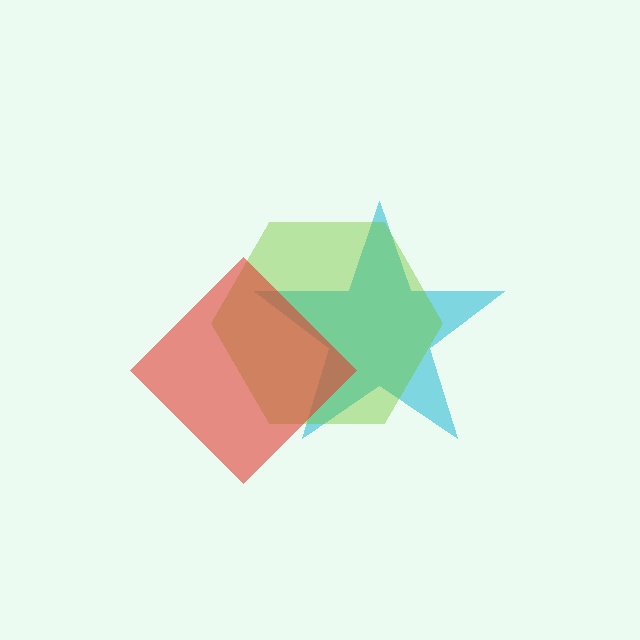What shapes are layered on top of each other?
The layered shapes are: a cyan star, a lime hexagon, a red diamond.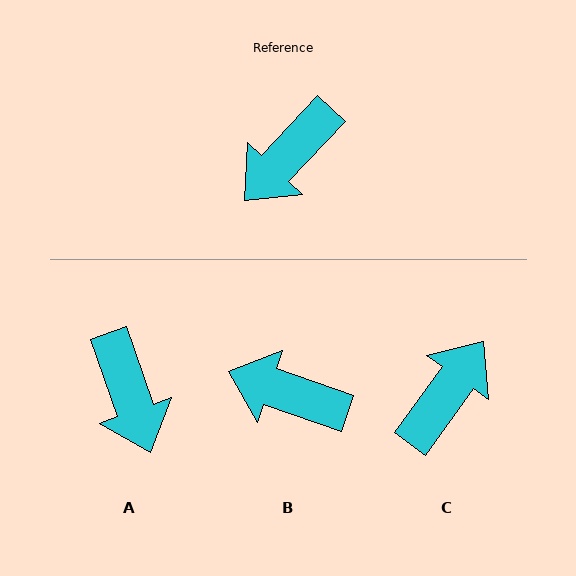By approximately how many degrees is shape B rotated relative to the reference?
Approximately 66 degrees clockwise.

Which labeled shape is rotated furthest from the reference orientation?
C, about 172 degrees away.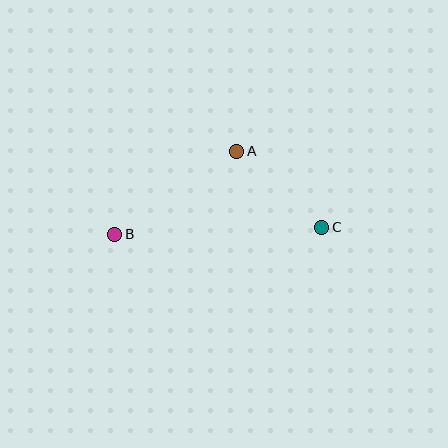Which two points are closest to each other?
Points A and C are closest to each other.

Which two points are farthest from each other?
Points B and C are farthest from each other.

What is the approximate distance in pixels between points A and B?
The distance between A and B is approximately 148 pixels.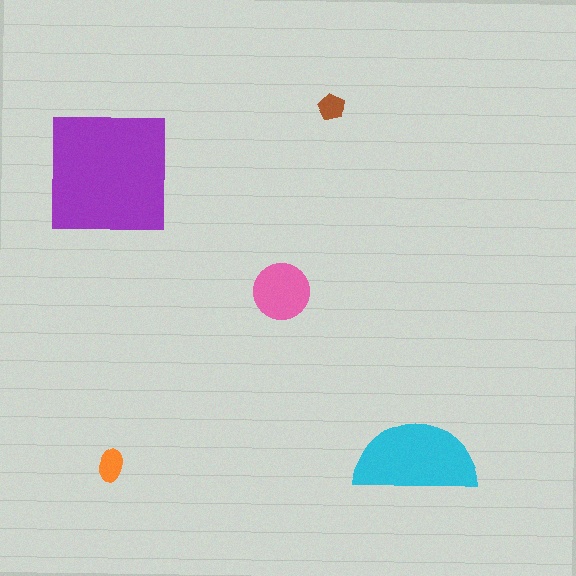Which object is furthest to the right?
The cyan semicircle is rightmost.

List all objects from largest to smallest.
The purple square, the cyan semicircle, the pink circle, the orange ellipse, the brown pentagon.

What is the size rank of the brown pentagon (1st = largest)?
5th.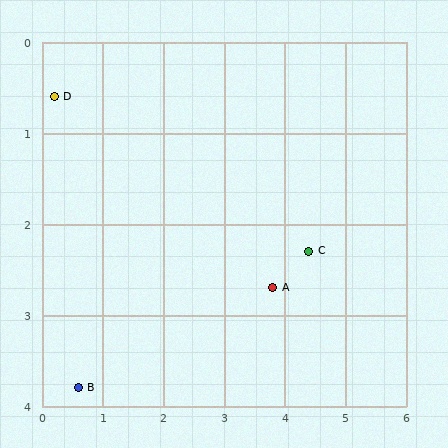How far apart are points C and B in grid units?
Points C and B are about 4.1 grid units apart.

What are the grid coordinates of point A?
Point A is at approximately (3.8, 2.7).